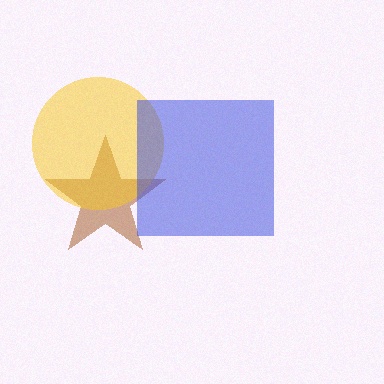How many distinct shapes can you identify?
There are 3 distinct shapes: a brown star, a yellow circle, a blue square.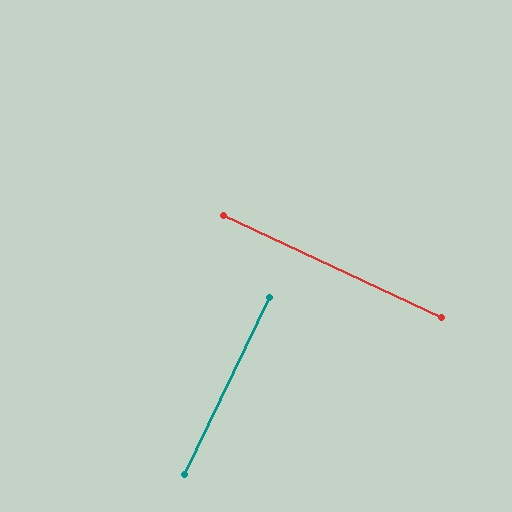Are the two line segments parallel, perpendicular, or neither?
Perpendicular — they meet at approximately 89°.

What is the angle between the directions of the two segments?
Approximately 89 degrees.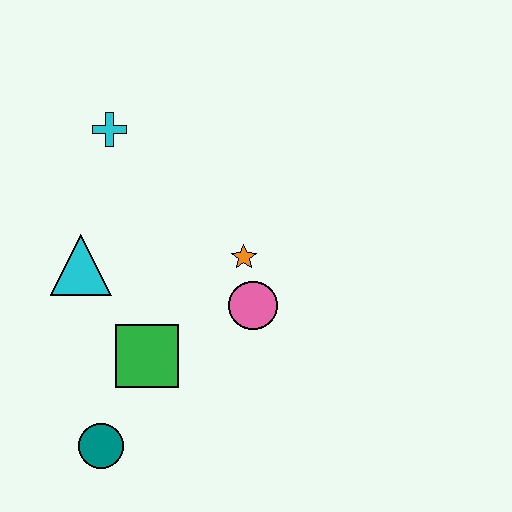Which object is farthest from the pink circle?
The cyan cross is farthest from the pink circle.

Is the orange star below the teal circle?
No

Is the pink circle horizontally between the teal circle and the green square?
No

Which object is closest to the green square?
The teal circle is closest to the green square.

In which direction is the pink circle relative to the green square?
The pink circle is to the right of the green square.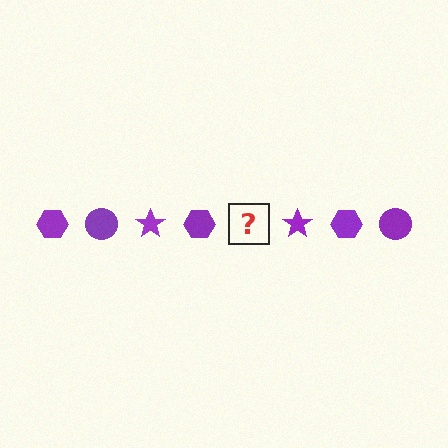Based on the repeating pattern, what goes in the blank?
The blank should be a purple circle.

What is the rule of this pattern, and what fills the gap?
The rule is that the pattern cycles through hexagon, circle, star shapes in purple. The gap should be filled with a purple circle.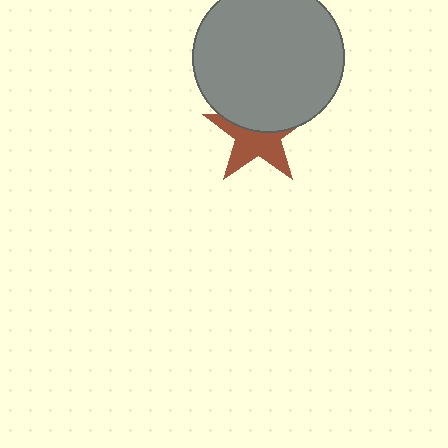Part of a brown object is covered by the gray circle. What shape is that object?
It is a star.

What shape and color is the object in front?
The object in front is a gray circle.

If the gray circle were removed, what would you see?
You would see the complete brown star.